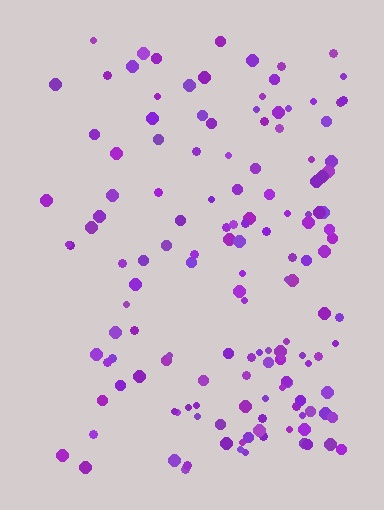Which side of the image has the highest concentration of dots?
The right.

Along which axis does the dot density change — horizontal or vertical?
Horizontal.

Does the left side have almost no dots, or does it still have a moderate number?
Still a moderate number, just noticeably fewer than the right.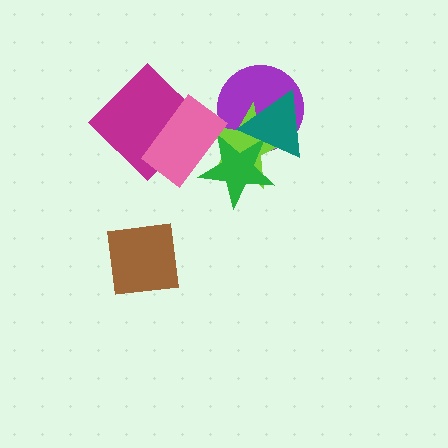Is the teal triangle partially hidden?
No, no other shape covers it.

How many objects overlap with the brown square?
0 objects overlap with the brown square.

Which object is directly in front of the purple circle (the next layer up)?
The lime star is directly in front of the purple circle.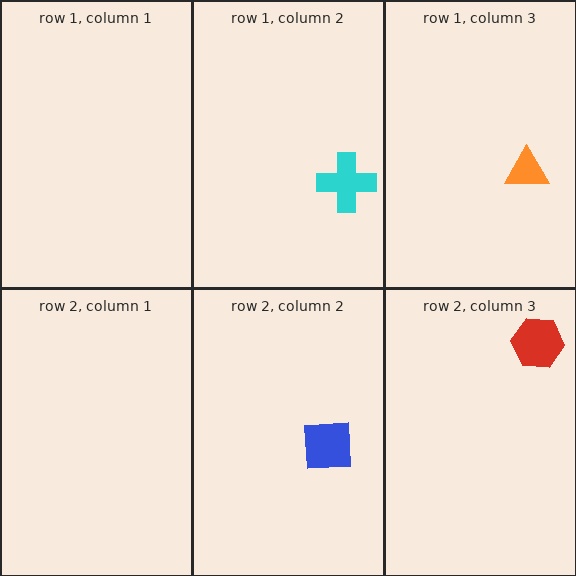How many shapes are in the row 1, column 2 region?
1.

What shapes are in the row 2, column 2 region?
The blue square.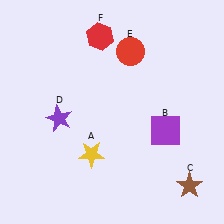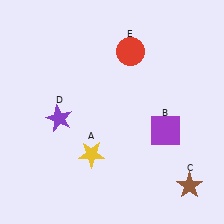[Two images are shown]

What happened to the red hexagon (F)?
The red hexagon (F) was removed in Image 2. It was in the top-left area of Image 1.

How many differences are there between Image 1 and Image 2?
There is 1 difference between the two images.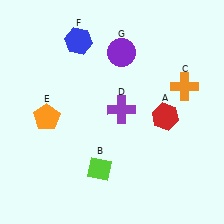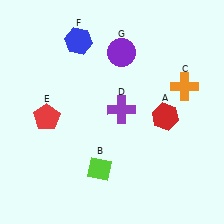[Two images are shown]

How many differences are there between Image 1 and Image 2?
There is 1 difference between the two images.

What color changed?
The pentagon (E) changed from orange in Image 1 to red in Image 2.